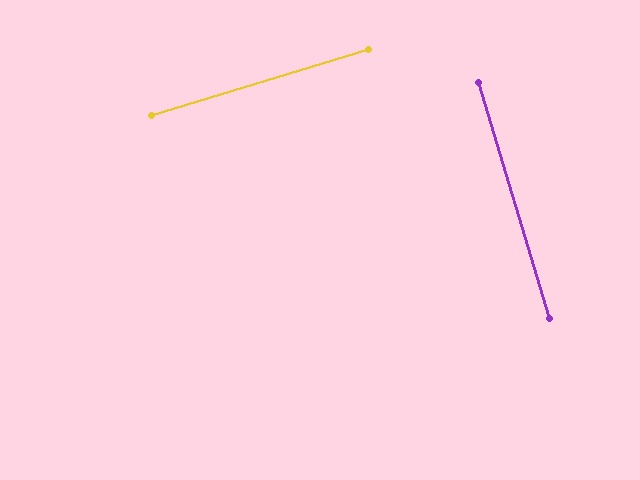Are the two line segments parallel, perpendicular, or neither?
Perpendicular — they meet at approximately 90°.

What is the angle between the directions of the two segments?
Approximately 90 degrees.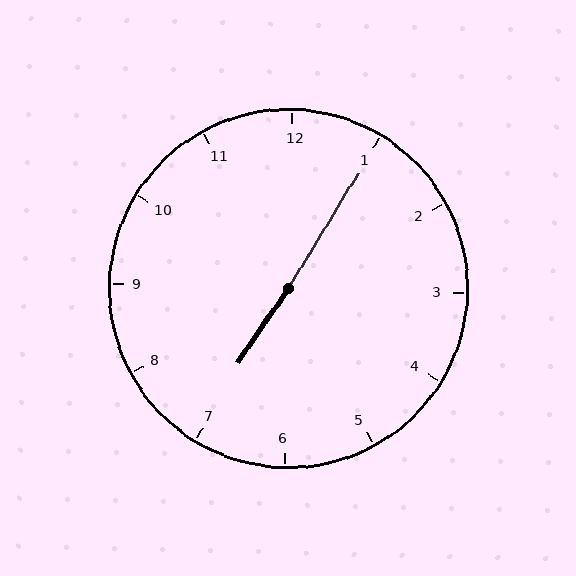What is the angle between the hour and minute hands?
Approximately 178 degrees.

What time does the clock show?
7:05.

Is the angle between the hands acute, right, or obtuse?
It is obtuse.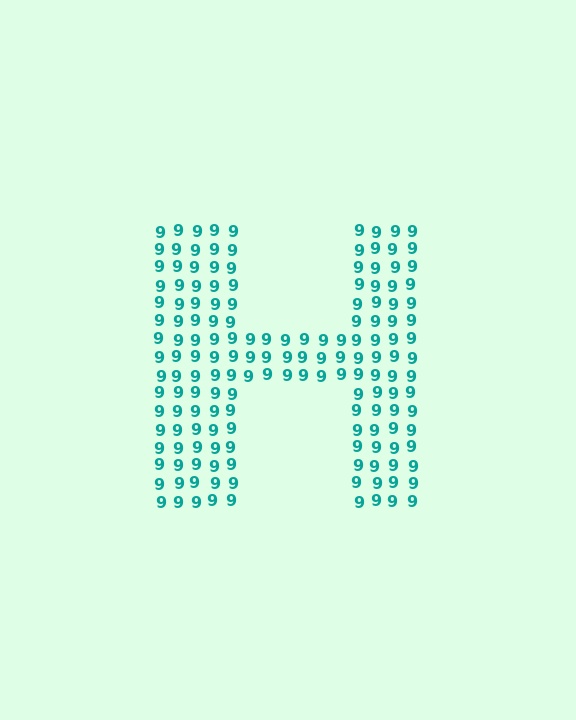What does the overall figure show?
The overall figure shows the letter H.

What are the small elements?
The small elements are digit 9's.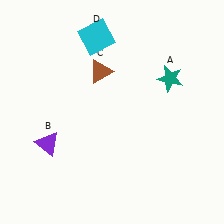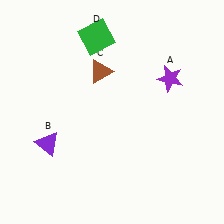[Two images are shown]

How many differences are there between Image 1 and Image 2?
There are 2 differences between the two images.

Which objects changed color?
A changed from teal to purple. D changed from cyan to green.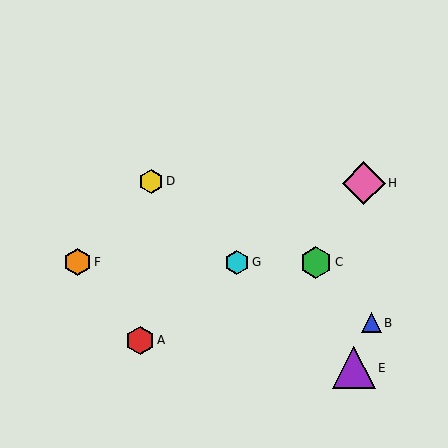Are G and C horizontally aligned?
Yes, both are at y≈262.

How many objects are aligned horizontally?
3 objects (C, F, G) are aligned horizontally.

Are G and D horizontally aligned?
No, G is at y≈262 and D is at y≈181.